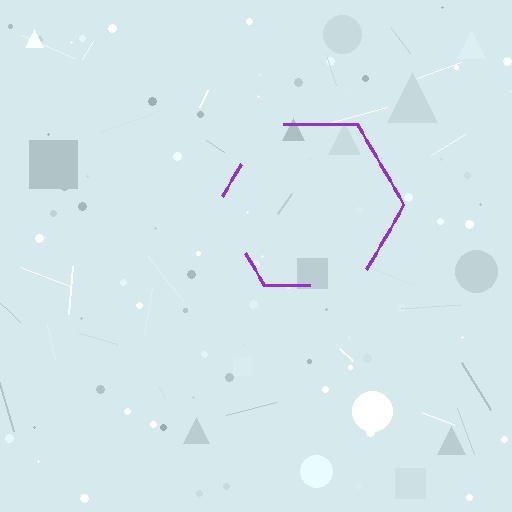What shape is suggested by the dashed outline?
The dashed outline suggests a hexagon.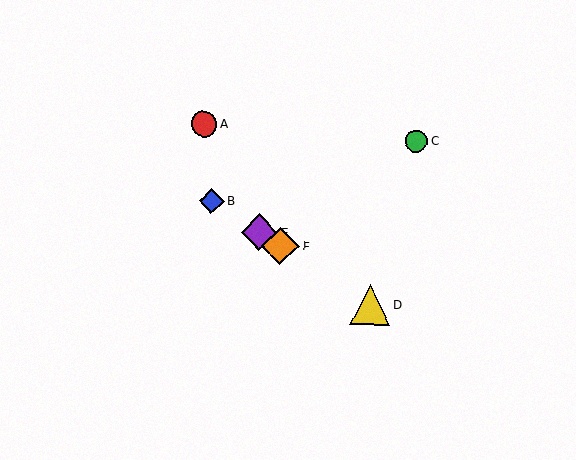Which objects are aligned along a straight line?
Objects B, D, E, F are aligned along a straight line.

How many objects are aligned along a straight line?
4 objects (B, D, E, F) are aligned along a straight line.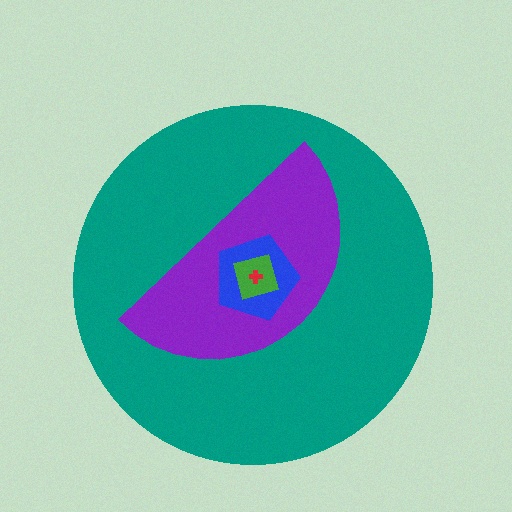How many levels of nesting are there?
5.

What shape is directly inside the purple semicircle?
The blue pentagon.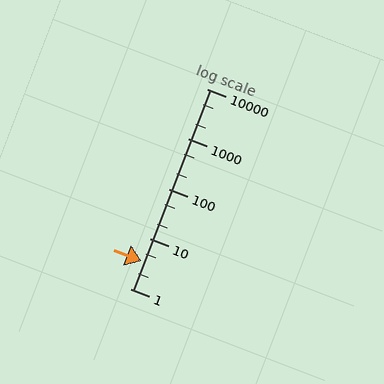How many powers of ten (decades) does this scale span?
The scale spans 4 decades, from 1 to 10000.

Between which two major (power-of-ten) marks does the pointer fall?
The pointer is between 1 and 10.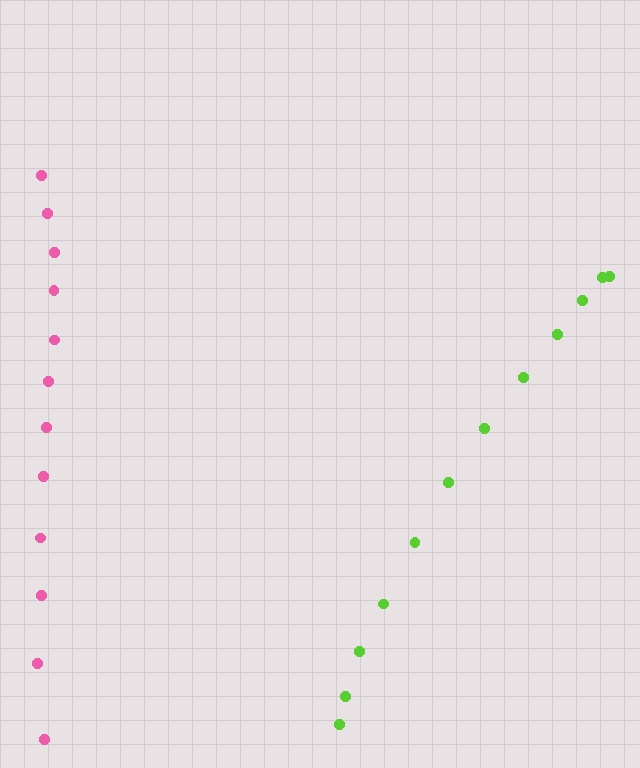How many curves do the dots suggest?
There are 2 distinct paths.